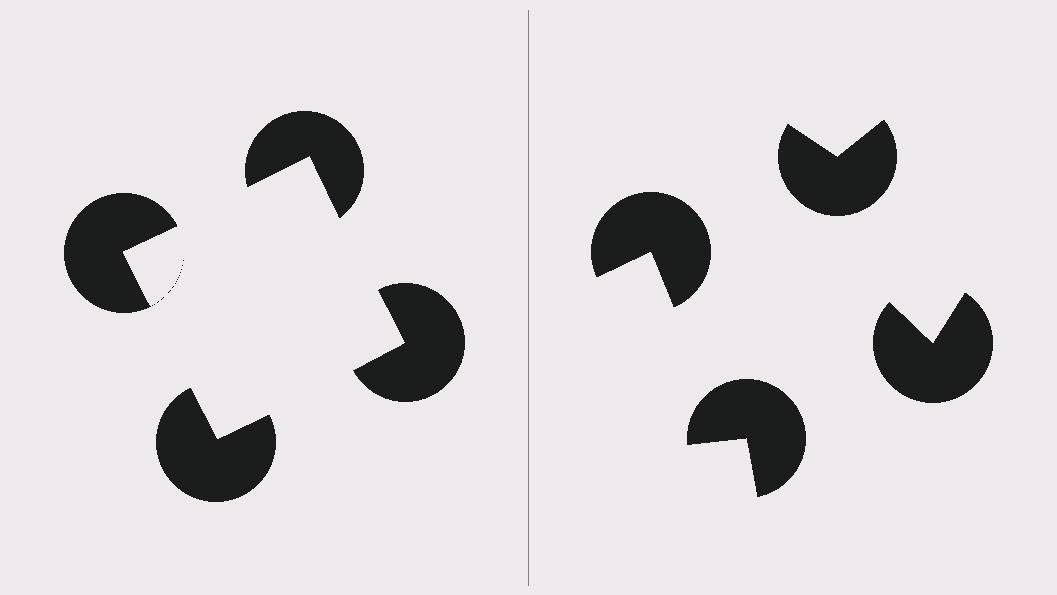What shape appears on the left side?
An illusory square.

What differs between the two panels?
The pac-man discs are positioned identically on both sides; only the wedge orientations differ. On the left they align to a square; on the right they are misaligned.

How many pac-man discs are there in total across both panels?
8 — 4 on each side.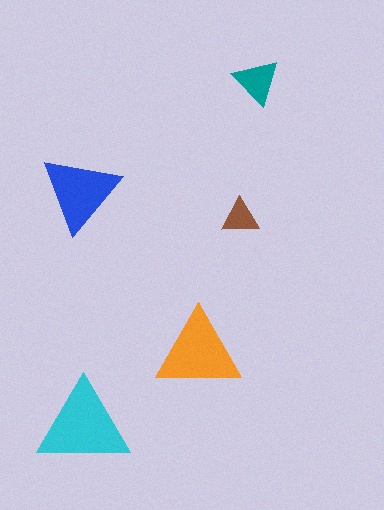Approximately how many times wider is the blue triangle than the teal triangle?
About 1.5 times wider.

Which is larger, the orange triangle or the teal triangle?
The orange one.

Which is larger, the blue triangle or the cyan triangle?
The cyan one.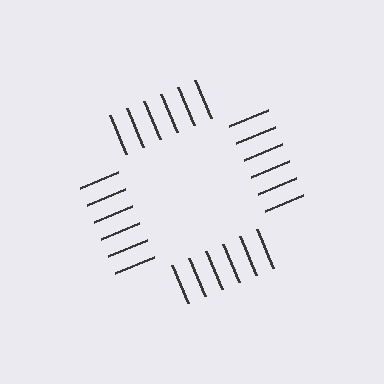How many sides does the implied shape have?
4 sides — the line-ends trace a square.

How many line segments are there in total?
24 — 6 along each of the 4 edges.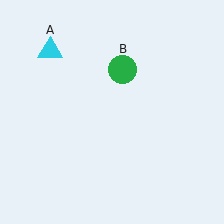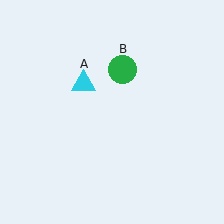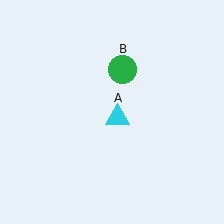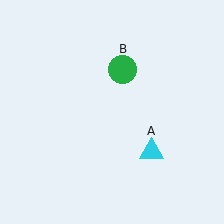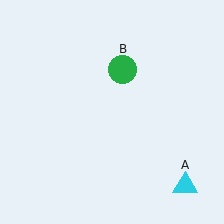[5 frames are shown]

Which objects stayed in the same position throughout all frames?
Green circle (object B) remained stationary.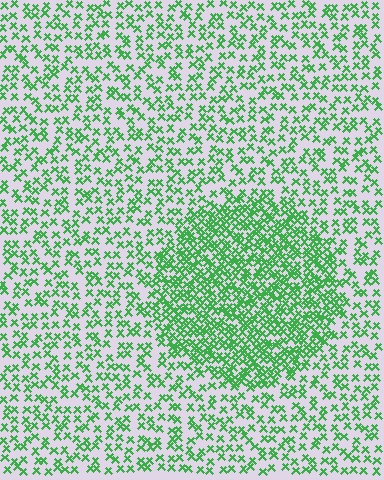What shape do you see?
I see a circle.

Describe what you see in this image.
The image contains small green elements arranged at two different densities. A circle-shaped region is visible where the elements are more densely packed than the surrounding area.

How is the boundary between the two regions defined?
The boundary is defined by a change in element density (approximately 2.2x ratio). All elements are the same color, size, and shape.